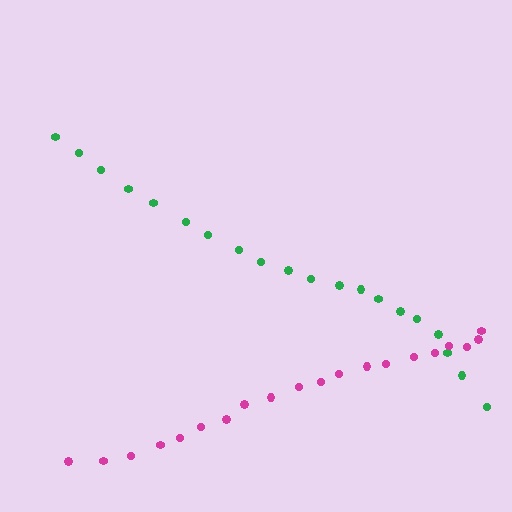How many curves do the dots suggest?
There are 2 distinct paths.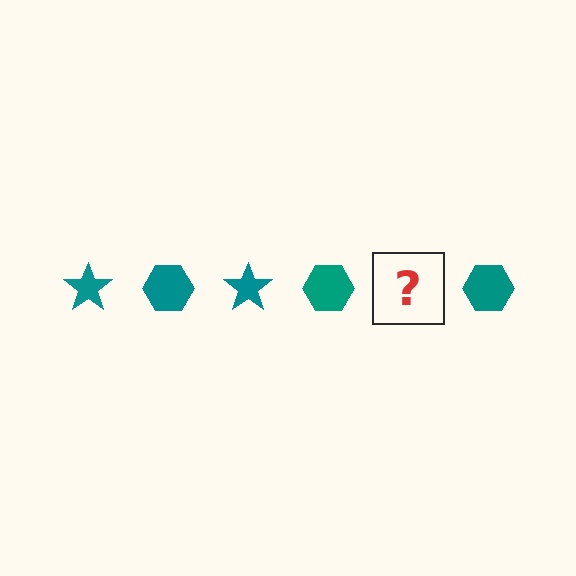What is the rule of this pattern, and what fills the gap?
The rule is that the pattern cycles through star, hexagon shapes in teal. The gap should be filled with a teal star.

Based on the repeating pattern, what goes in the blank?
The blank should be a teal star.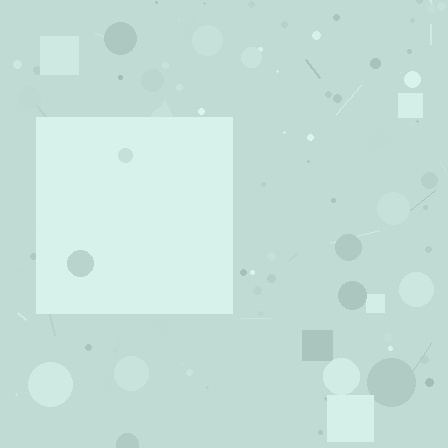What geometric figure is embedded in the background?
A square is embedded in the background.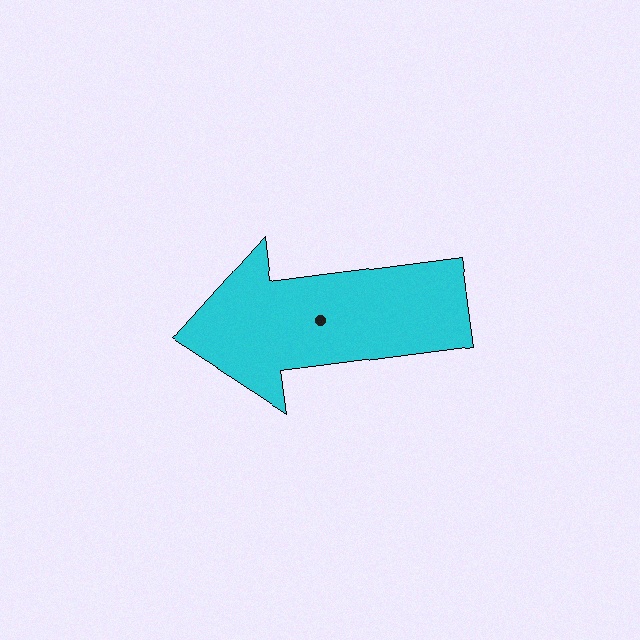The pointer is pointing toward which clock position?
Roughly 9 o'clock.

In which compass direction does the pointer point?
West.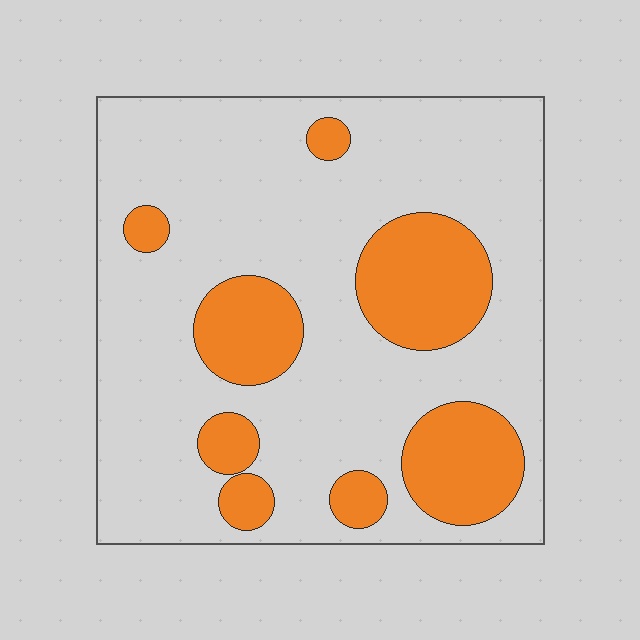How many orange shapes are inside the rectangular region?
8.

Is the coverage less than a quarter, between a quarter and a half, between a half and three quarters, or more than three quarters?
Less than a quarter.